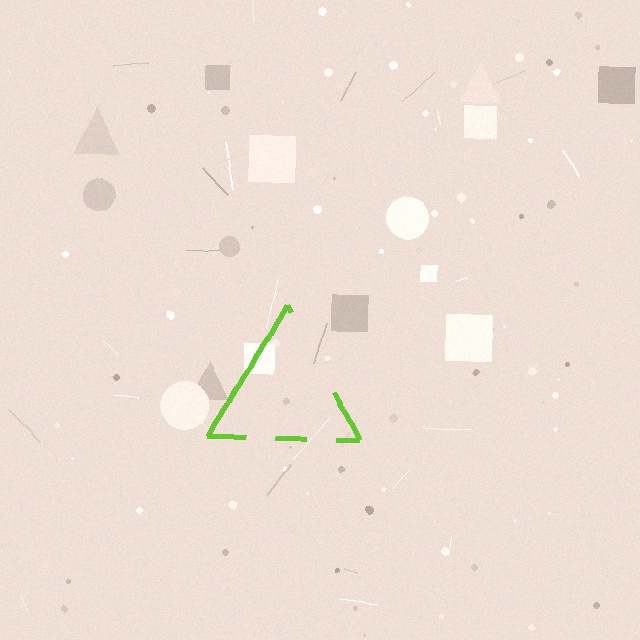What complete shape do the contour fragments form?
The contour fragments form a triangle.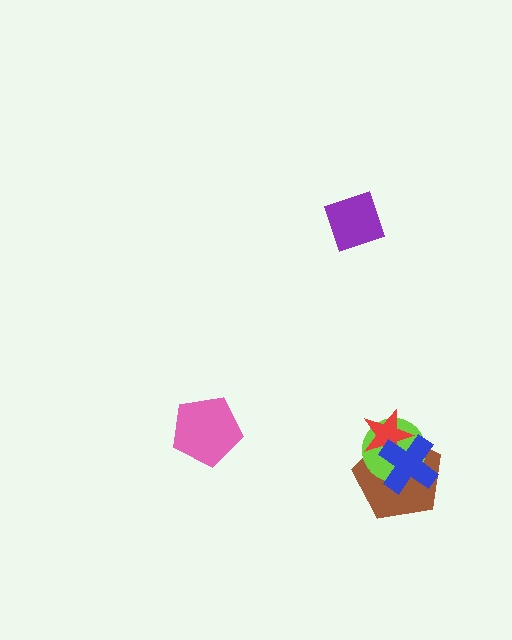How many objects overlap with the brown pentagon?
3 objects overlap with the brown pentagon.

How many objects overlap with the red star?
3 objects overlap with the red star.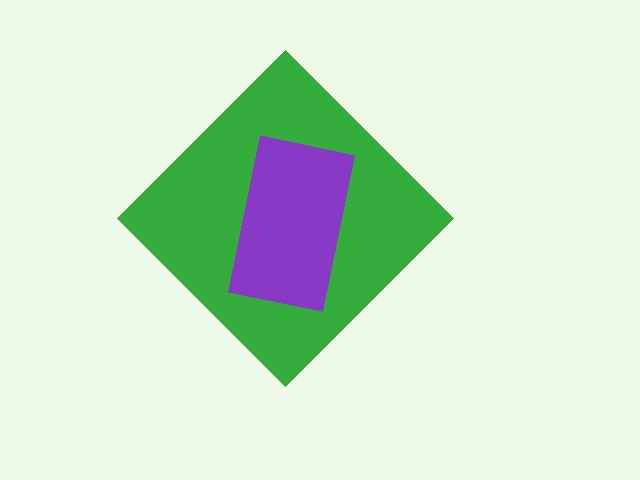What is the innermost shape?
The purple rectangle.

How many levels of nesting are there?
2.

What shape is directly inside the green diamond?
The purple rectangle.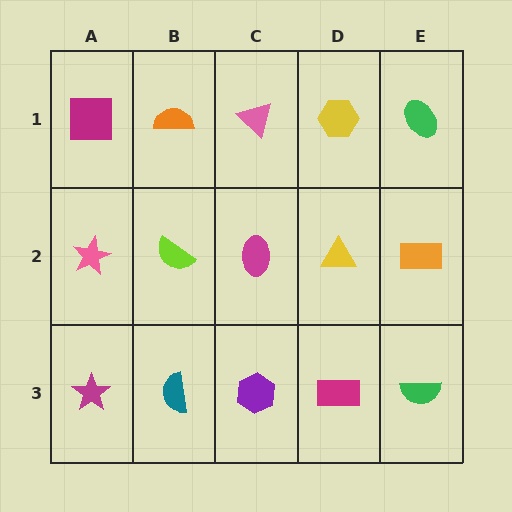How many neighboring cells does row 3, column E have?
2.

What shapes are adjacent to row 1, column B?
A lime semicircle (row 2, column B), a magenta square (row 1, column A), a pink triangle (row 1, column C).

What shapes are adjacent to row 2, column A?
A magenta square (row 1, column A), a magenta star (row 3, column A), a lime semicircle (row 2, column B).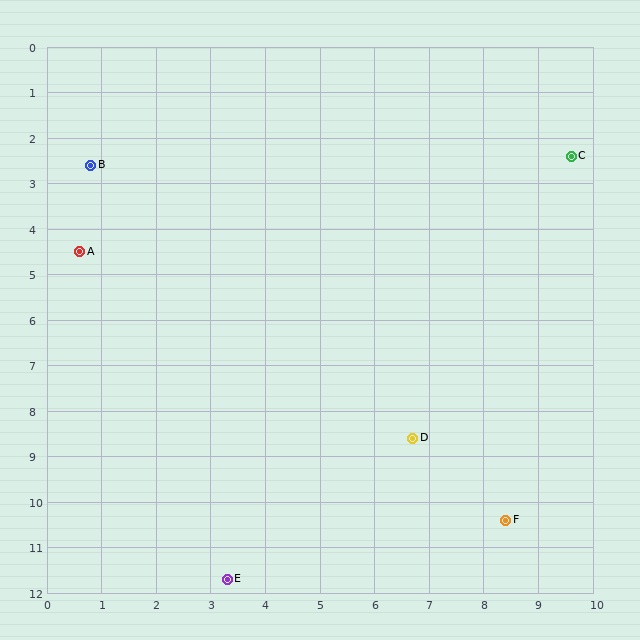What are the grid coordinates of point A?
Point A is at approximately (0.6, 4.5).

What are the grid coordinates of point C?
Point C is at approximately (9.6, 2.4).